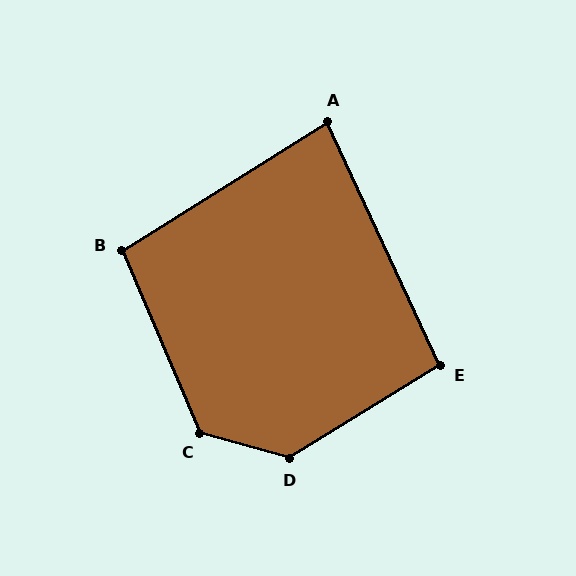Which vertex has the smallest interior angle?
A, at approximately 83 degrees.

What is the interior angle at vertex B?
Approximately 99 degrees (obtuse).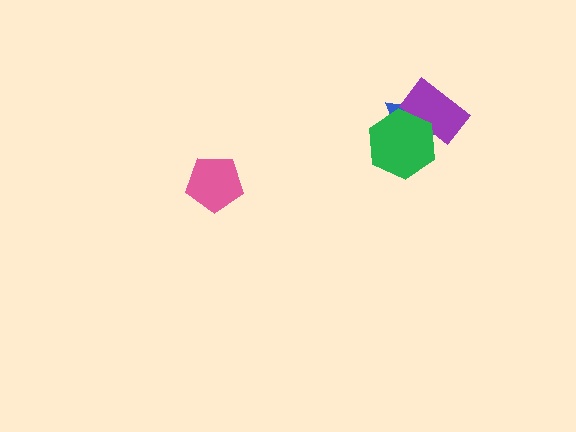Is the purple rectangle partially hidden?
Yes, it is partially covered by another shape.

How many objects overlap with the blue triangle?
2 objects overlap with the blue triangle.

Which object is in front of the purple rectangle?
The green hexagon is in front of the purple rectangle.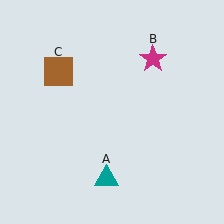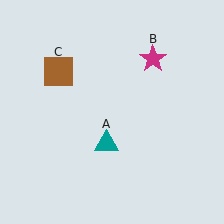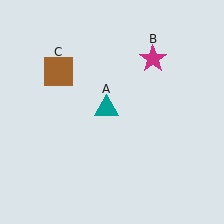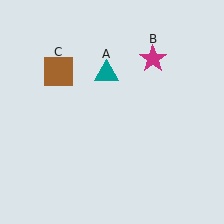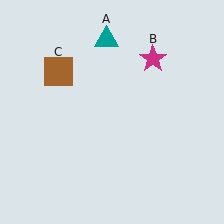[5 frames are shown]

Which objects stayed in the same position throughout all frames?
Magenta star (object B) and brown square (object C) remained stationary.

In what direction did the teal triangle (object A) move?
The teal triangle (object A) moved up.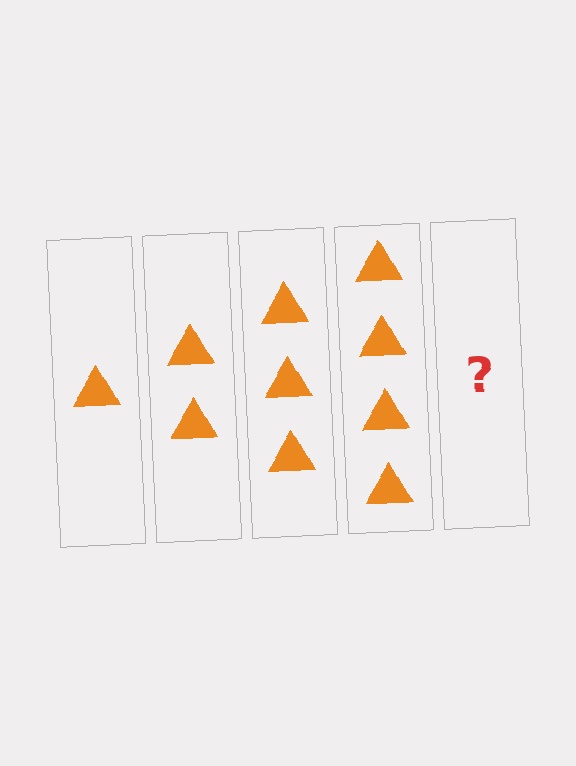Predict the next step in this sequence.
The next step is 5 triangles.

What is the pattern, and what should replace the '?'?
The pattern is that each step adds one more triangle. The '?' should be 5 triangles.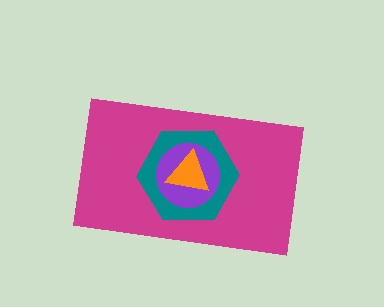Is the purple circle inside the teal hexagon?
Yes.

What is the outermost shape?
The magenta rectangle.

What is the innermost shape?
The orange triangle.